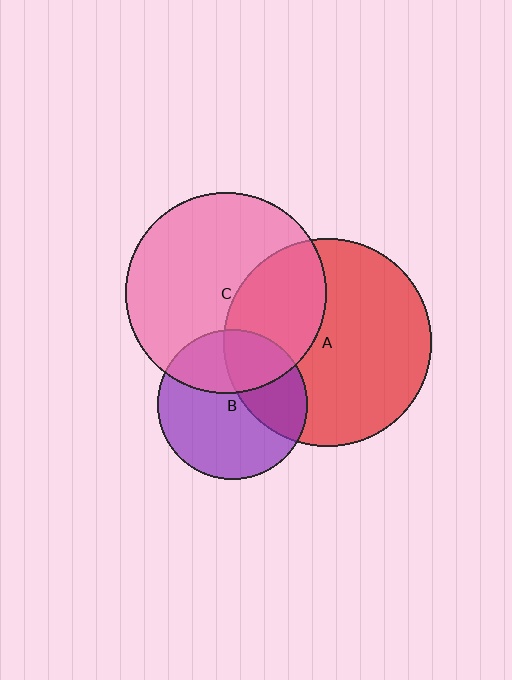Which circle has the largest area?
Circle A (red).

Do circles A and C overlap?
Yes.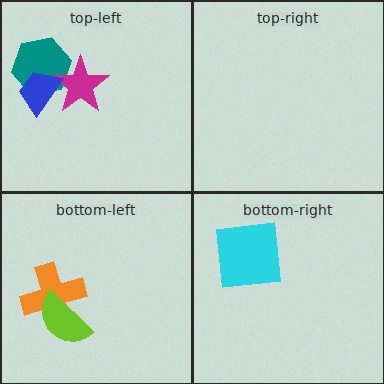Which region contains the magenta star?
The top-left region.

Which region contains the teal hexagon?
The top-left region.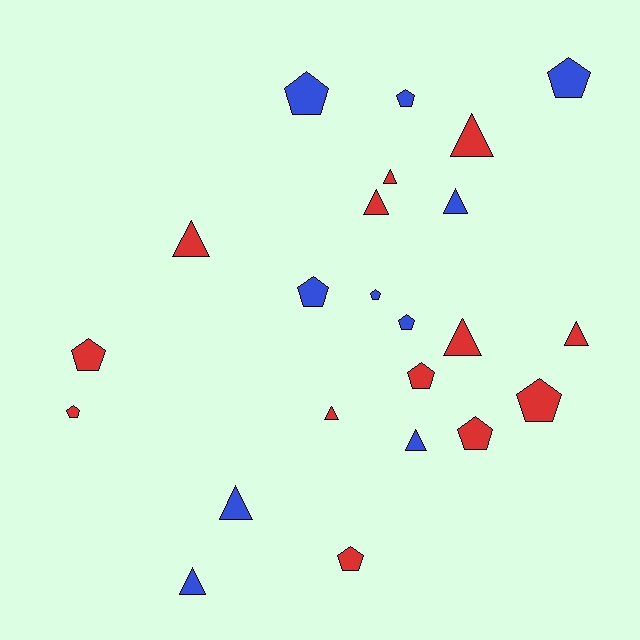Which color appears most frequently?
Red, with 13 objects.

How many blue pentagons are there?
There are 6 blue pentagons.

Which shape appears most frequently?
Pentagon, with 12 objects.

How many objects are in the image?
There are 23 objects.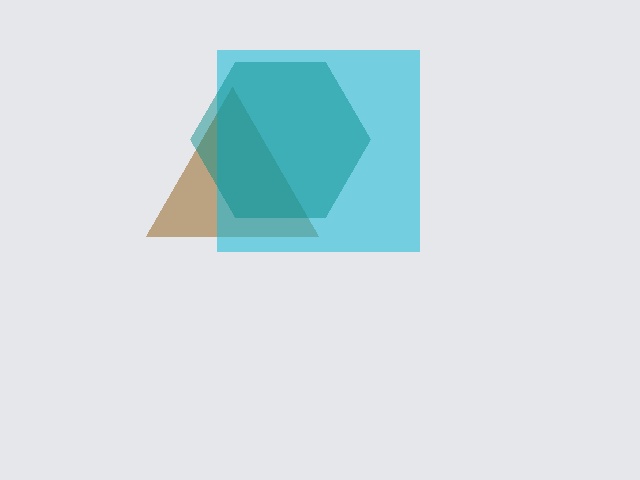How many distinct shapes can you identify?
There are 3 distinct shapes: a brown triangle, a cyan square, a teal hexagon.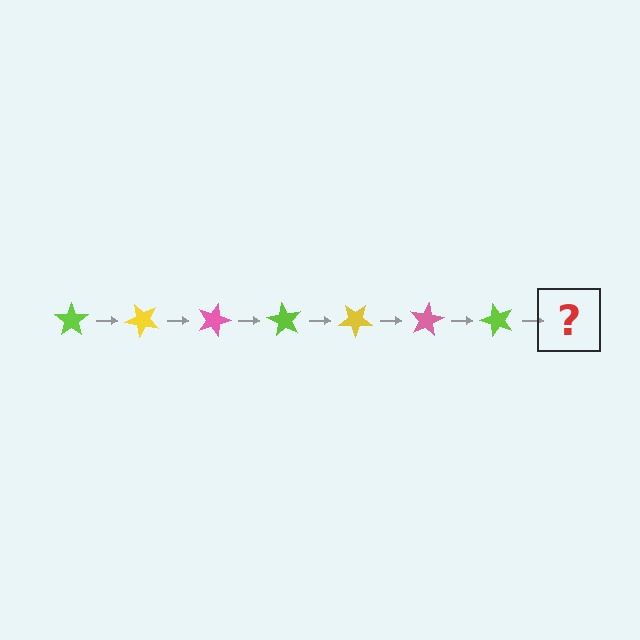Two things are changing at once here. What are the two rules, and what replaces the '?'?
The two rules are that it rotates 45 degrees each step and the color cycles through lime, yellow, and pink. The '?' should be a yellow star, rotated 315 degrees from the start.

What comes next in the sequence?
The next element should be a yellow star, rotated 315 degrees from the start.